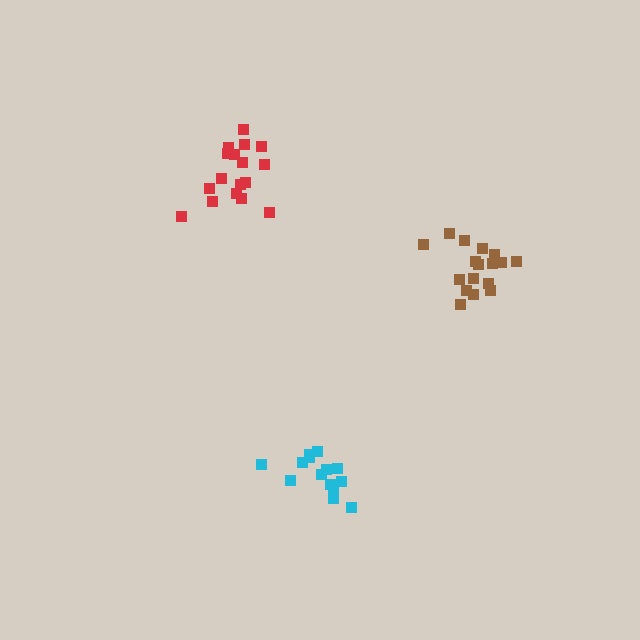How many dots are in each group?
Group 1: 17 dots, Group 2: 14 dots, Group 3: 17 dots (48 total).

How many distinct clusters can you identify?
There are 3 distinct clusters.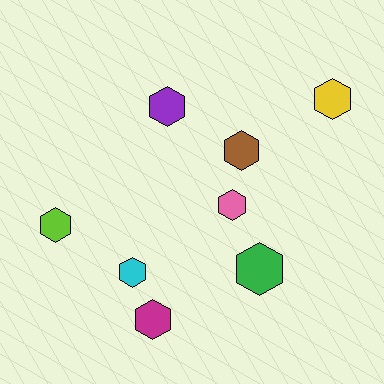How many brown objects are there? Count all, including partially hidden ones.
There is 1 brown object.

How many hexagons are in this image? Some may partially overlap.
There are 8 hexagons.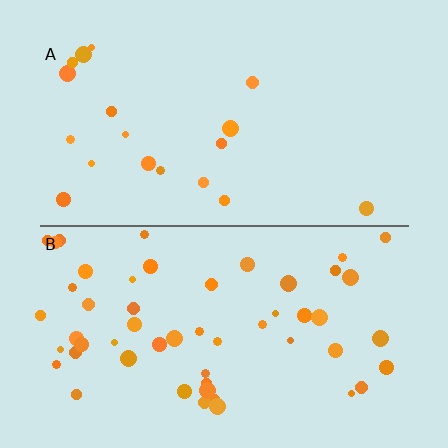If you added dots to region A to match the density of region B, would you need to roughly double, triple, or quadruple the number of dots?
Approximately triple.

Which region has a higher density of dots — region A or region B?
B (the bottom).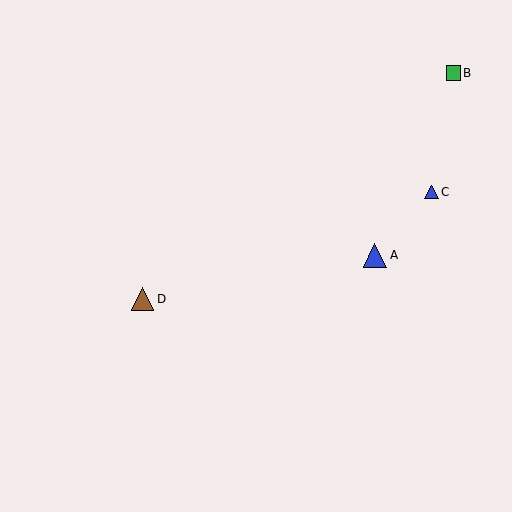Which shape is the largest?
The blue triangle (labeled A) is the largest.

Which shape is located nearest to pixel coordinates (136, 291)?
The brown triangle (labeled D) at (142, 299) is nearest to that location.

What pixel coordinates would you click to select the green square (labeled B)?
Click at (453, 73) to select the green square B.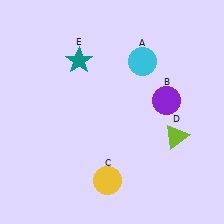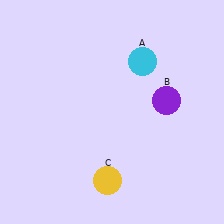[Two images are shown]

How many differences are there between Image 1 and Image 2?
There are 2 differences between the two images.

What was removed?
The lime triangle (D), the teal star (E) were removed in Image 2.